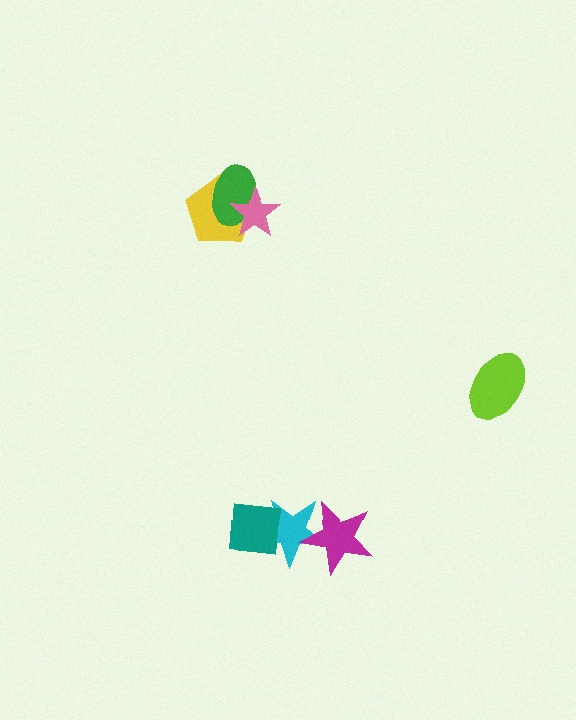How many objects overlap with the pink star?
2 objects overlap with the pink star.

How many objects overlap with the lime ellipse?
0 objects overlap with the lime ellipse.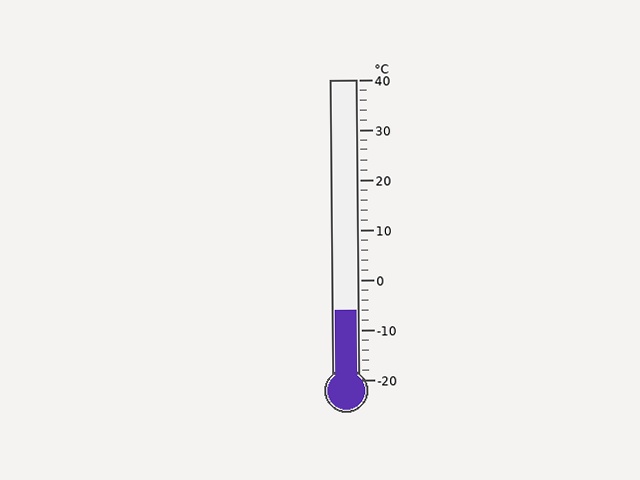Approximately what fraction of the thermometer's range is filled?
The thermometer is filled to approximately 25% of its range.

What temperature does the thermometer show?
The thermometer shows approximately -6°C.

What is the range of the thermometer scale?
The thermometer scale ranges from -20°C to 40°C.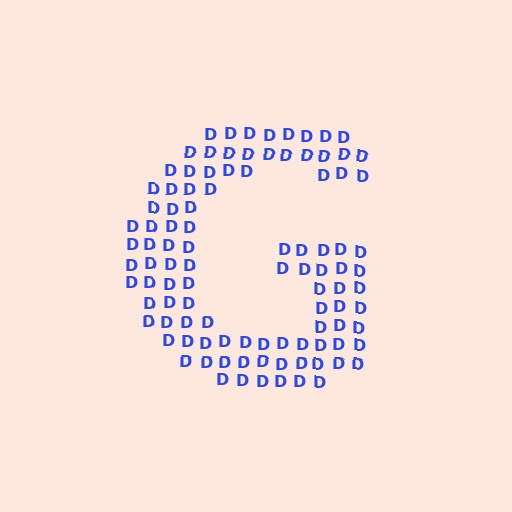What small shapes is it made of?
It is made of small letter D's.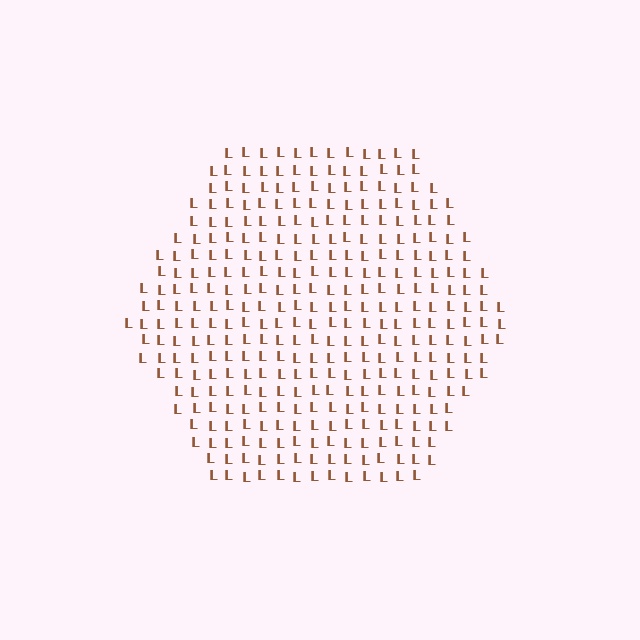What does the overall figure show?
The overall figure shows a hexagon.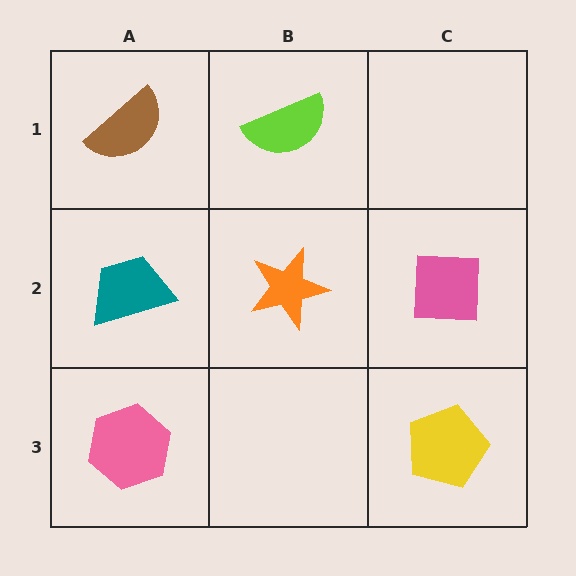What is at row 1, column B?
A lime semicircle.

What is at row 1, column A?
A brown semicircle.